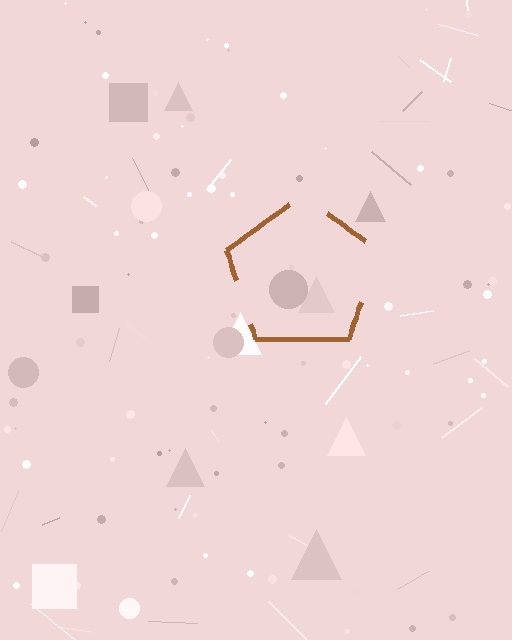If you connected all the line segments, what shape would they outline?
They would outline a pentagon.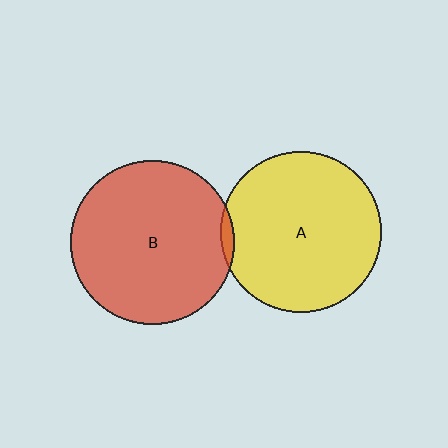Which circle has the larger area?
Circle B (red).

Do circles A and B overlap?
Yes.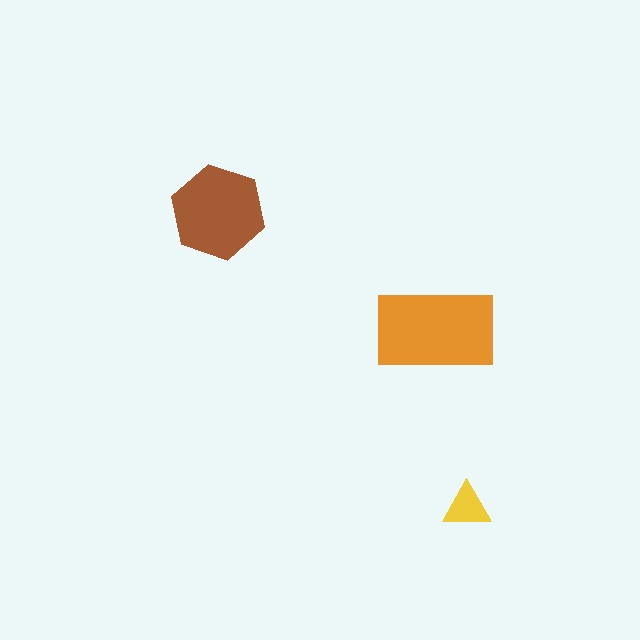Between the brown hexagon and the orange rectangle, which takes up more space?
The orange rectangle.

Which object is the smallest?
The yellow triangle.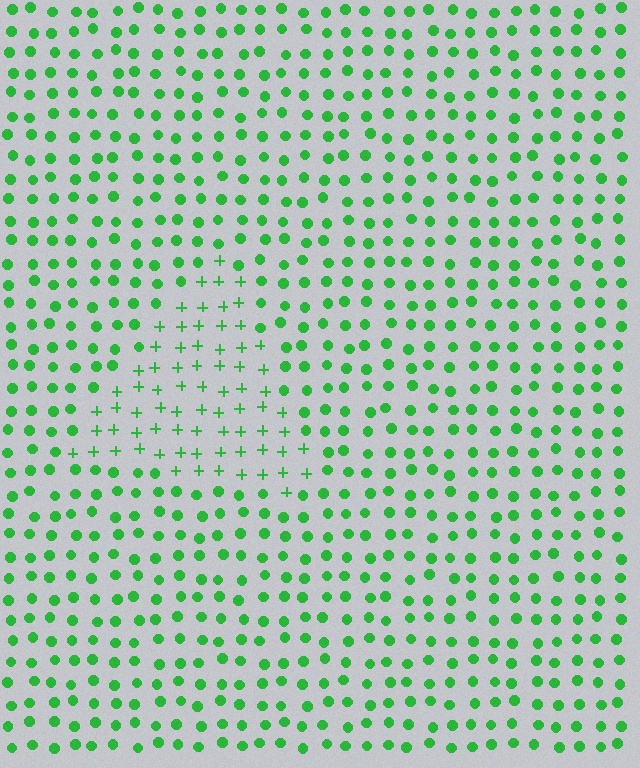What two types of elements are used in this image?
The image uses plus signs inside the triangle region and circles outside it.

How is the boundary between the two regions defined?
The boundary is defined by a change in element shape: plus signs inside vs. circles outside. All elements share the same color and spacing.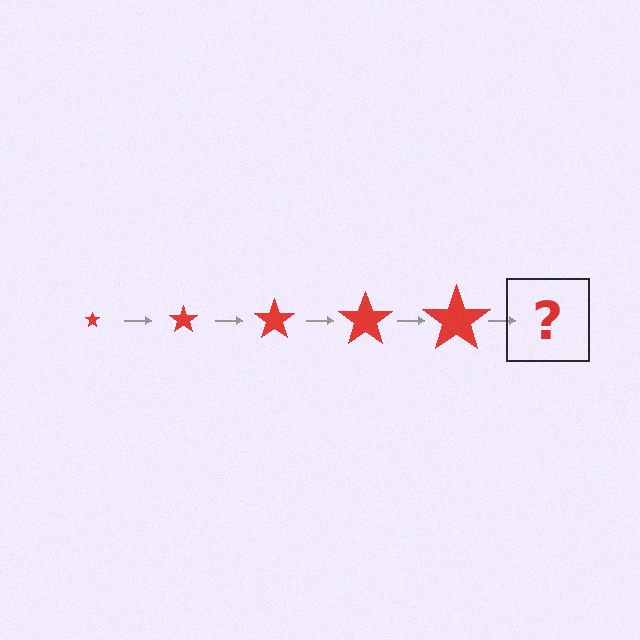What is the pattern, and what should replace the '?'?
The pattern is that the star gets progressively larger each step. The '?' should be a red star, larger than the previous one.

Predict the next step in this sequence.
The next step is a red star, larger than the previous one.